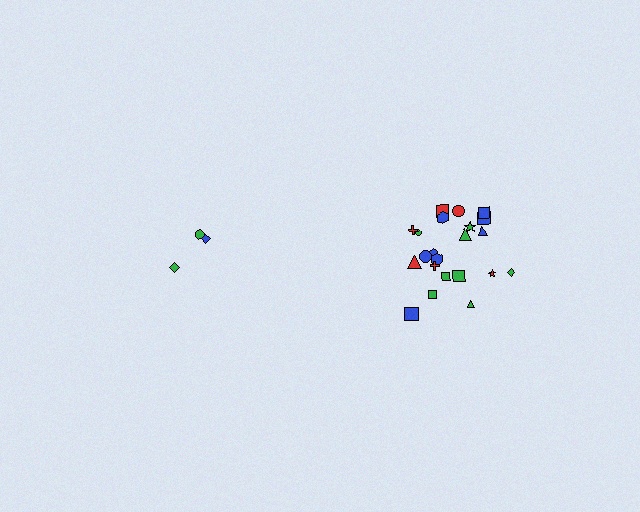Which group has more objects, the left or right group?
The right group.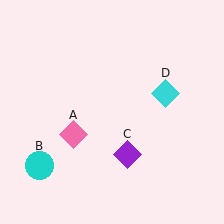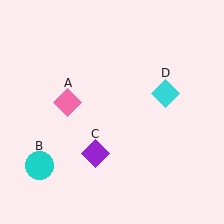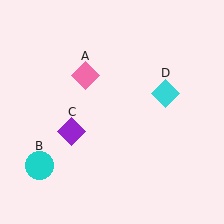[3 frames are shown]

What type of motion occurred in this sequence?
The pink diamond (object A), purple diamond (object C) rotated clockwise around the center of the scene.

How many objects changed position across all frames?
2 objects changed position: pink diamond (object A), purple diamond (object C).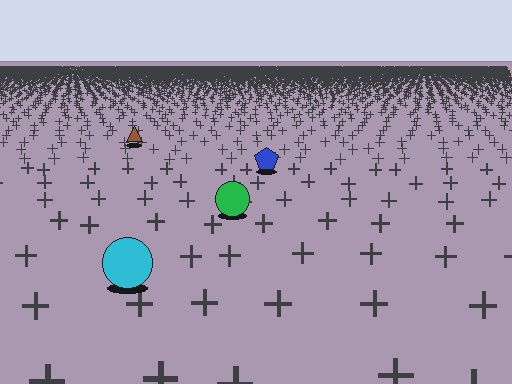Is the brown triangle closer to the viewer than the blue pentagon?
No. The blue pentagon is closer — you can tell from the texture gradient: the ground texture is coarser near it.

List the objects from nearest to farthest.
From nearest to farthest: the cyan circle, the green circle, the blue pentagon, the brown triangle.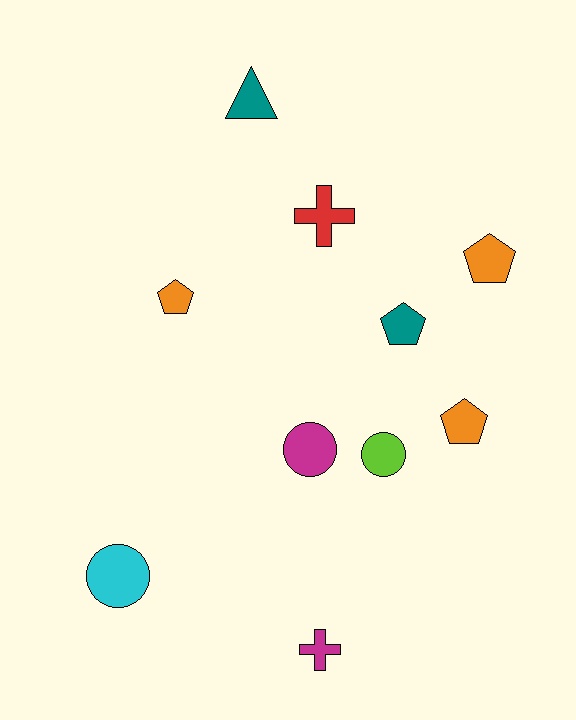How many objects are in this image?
There are 10 objects.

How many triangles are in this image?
There is 1 triangle.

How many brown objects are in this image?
There are no brown objects.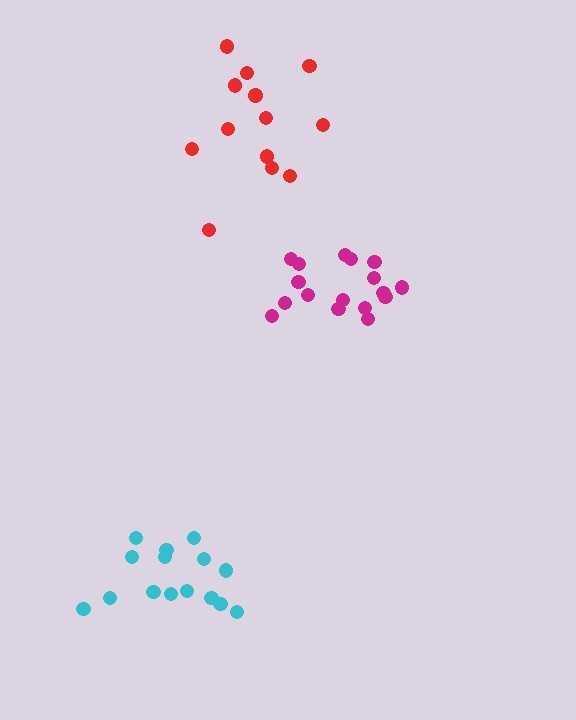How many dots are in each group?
Group 1: 17 dots, Group 2: 15 dots, Group 3: 13 dots (45 total).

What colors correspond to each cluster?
The clusters are colored: magenta, cyan, red.